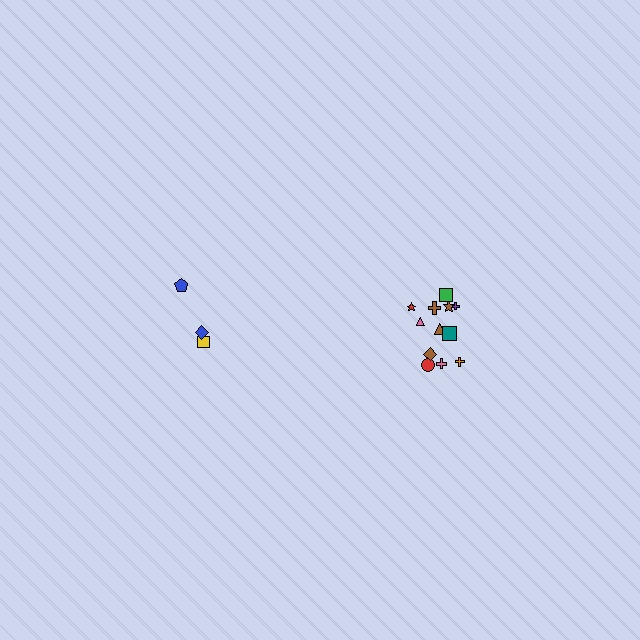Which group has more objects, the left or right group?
The right group.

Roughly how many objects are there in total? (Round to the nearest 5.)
Roughly 15 objects in total.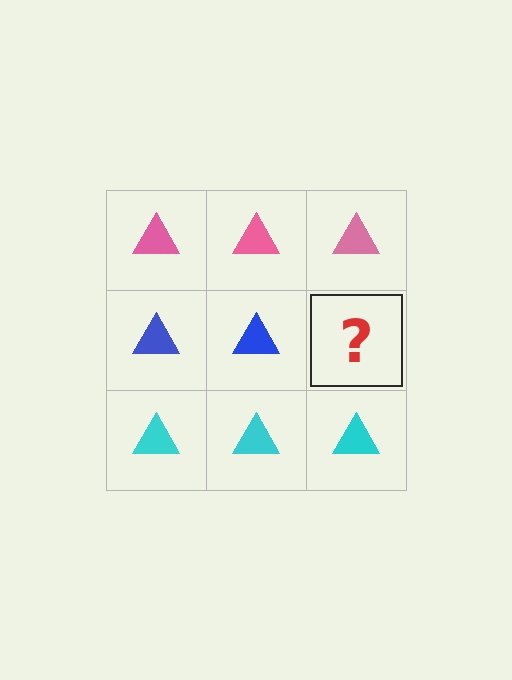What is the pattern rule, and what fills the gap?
The rule is that each row has a consistent color. The gap should be filled with a blue triangle.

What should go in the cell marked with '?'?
The missing cell should contain a blue triangle.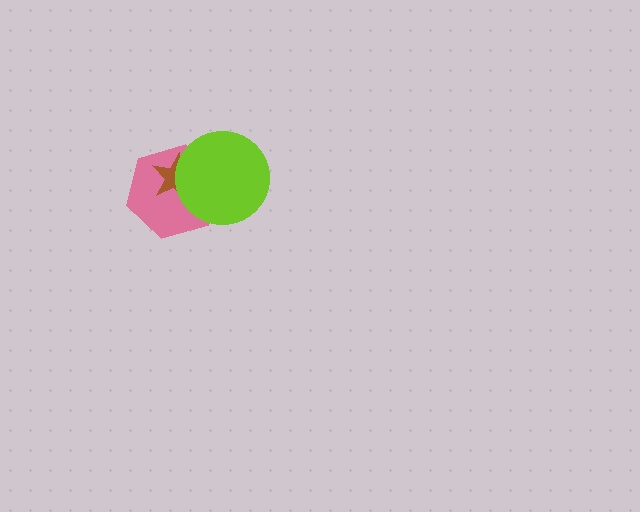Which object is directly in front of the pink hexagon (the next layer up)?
The brown star is directly in front of the pink hexagon.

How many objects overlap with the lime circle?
2 objects overlap with the lime circle.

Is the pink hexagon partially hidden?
Yes, it is partially covered by another shape.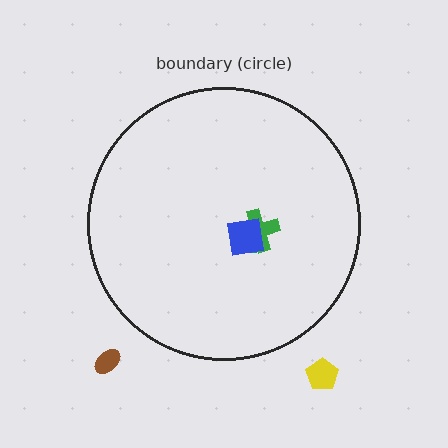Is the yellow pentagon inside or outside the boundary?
Outside.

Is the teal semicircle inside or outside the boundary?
Inside.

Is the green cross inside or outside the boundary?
Inside.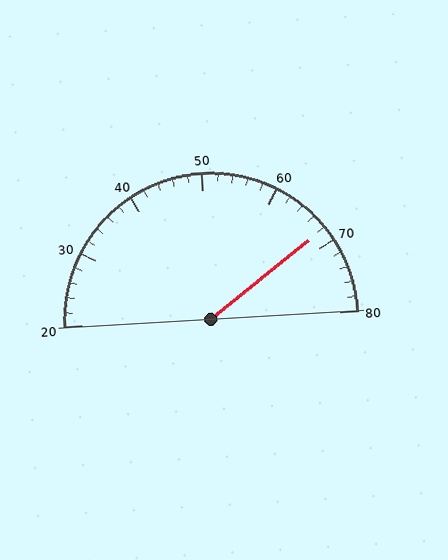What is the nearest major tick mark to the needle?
The nearest major tick mark is 70.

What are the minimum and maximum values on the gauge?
The gauge ranges from 20 to 80.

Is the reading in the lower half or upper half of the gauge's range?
The reading is in the upper half of the range (20 to 80).